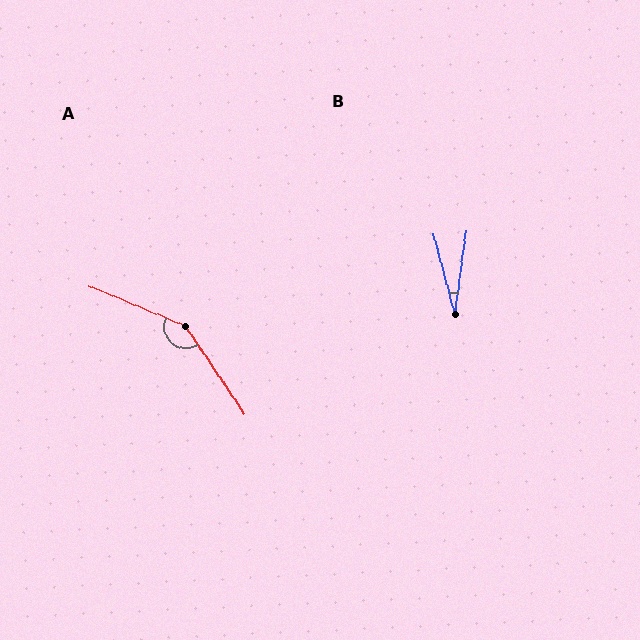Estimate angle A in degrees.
Approximately 147 degrees.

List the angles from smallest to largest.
B (23°), A (147°).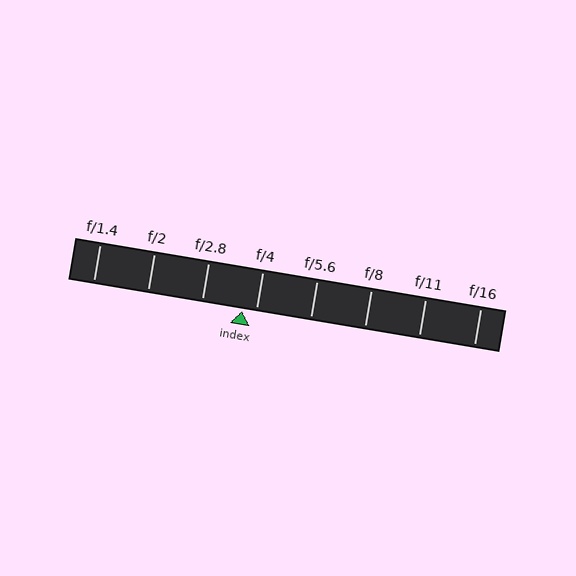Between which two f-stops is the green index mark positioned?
The index mark is between f/2.8 and f/4.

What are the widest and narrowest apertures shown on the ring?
The widest aperture shown is f/1.4 and the narrowest is f/16.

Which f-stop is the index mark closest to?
The index mark is closest to f/4.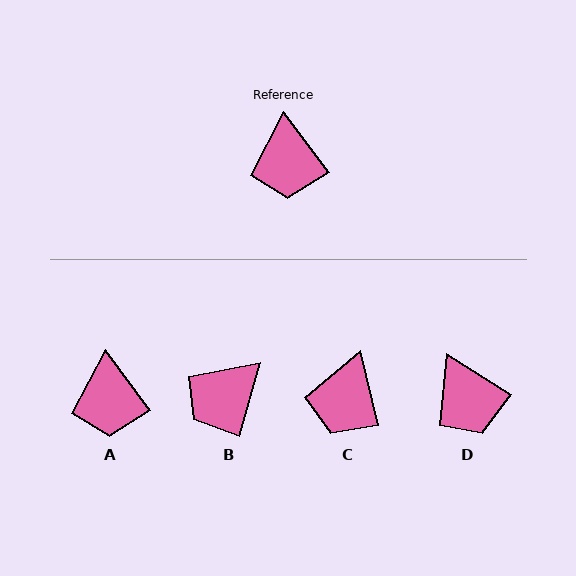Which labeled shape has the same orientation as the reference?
A.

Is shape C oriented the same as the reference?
No, it is off by about 22 degrees.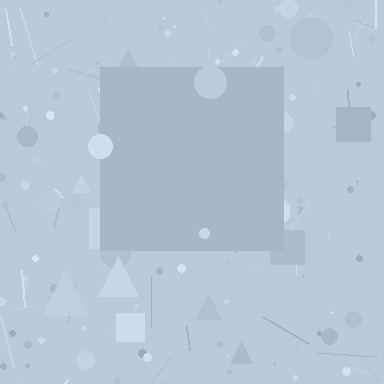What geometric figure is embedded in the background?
A square is embedded in the background.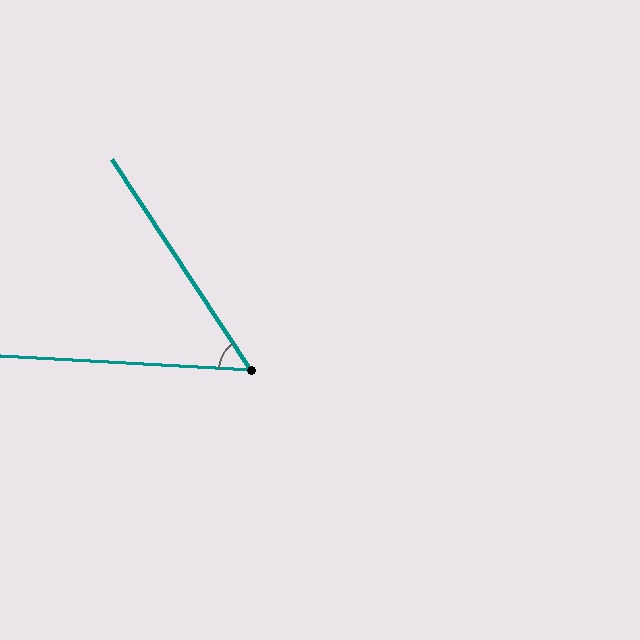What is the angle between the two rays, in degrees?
Approximately 53 degrees.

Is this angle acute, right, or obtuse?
It is acute.